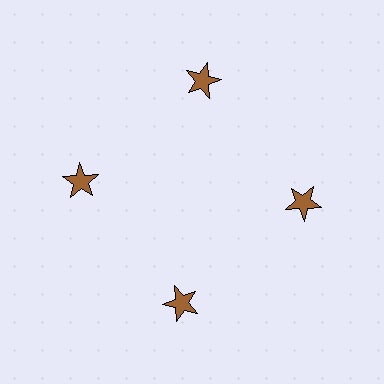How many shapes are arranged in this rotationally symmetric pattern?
There are 4 shapes, arranged in 4 groups of 1.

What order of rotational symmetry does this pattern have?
This pattern has 4-fold rotational symmetry.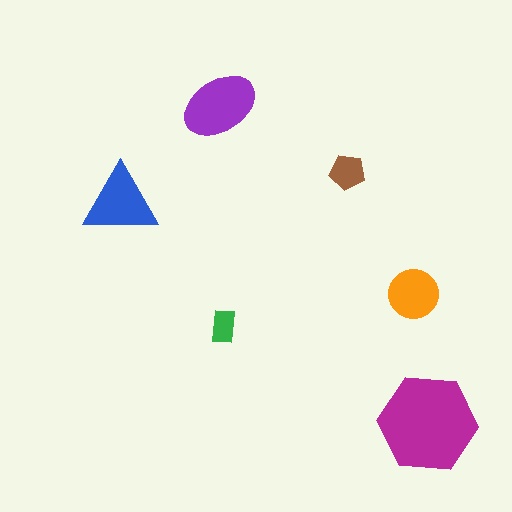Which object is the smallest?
The green rectangle.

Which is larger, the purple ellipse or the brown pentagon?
The purple ellipse.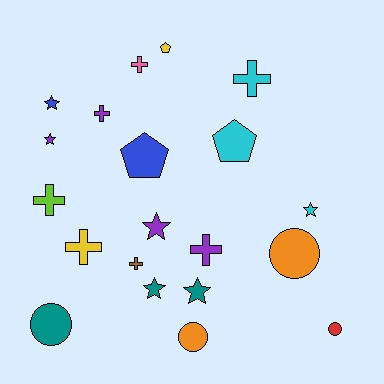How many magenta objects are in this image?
There are no magenta objects.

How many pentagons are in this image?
There are 3 pentagons.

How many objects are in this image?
There are 20 objects.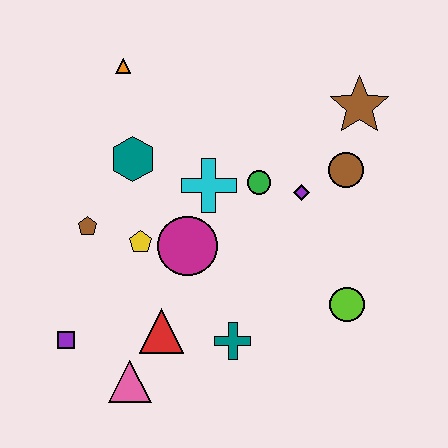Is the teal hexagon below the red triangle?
No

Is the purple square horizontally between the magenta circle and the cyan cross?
No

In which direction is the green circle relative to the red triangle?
The green circle is above the red triangle.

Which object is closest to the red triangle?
The pink triangle is closest to the red triangle.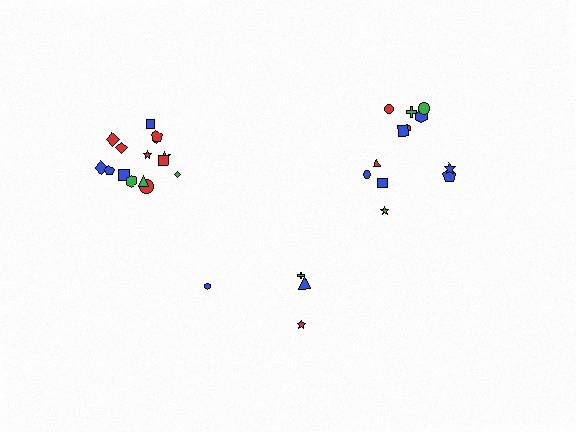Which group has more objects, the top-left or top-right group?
The top-left group.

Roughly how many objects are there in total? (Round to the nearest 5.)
Roughly 30 objects in total.